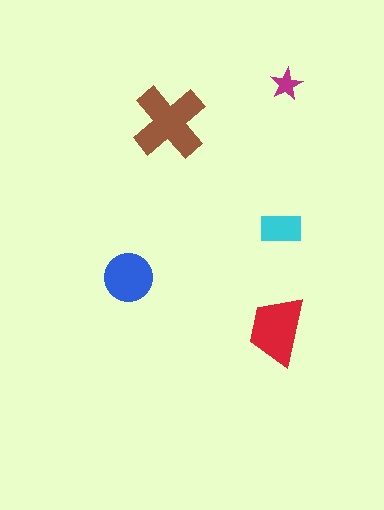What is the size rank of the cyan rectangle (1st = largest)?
4th.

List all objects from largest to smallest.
The brown cross, the red trapezoid, the blue circle, the cyan rectangle, the magenta star.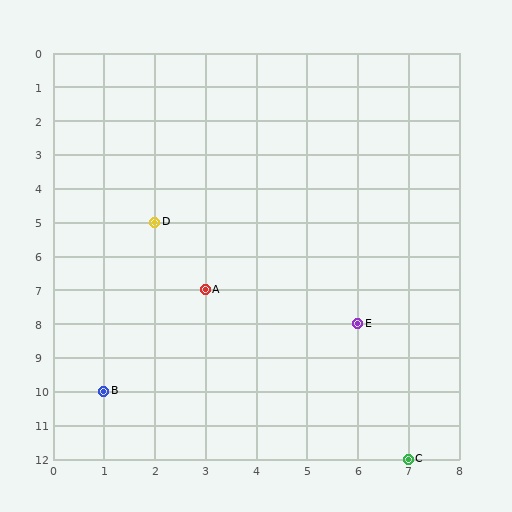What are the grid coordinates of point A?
Point A is at grid coordinates (3, 7).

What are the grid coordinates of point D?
Point D is at grid coordinates (2, 5).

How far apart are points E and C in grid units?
Points E and C are 1 column and 4 rows apart (about 4.1 grid units diagonally).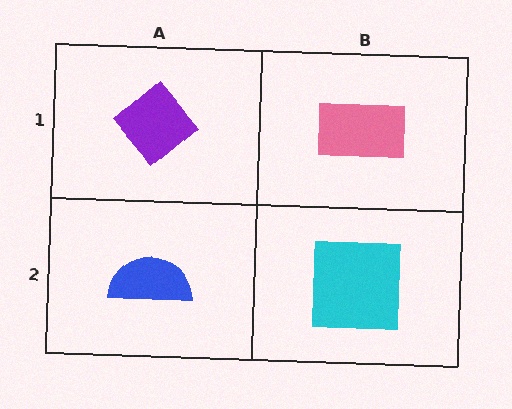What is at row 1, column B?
A pink rectangle.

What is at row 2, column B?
A cyan square.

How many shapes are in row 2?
2 shapes.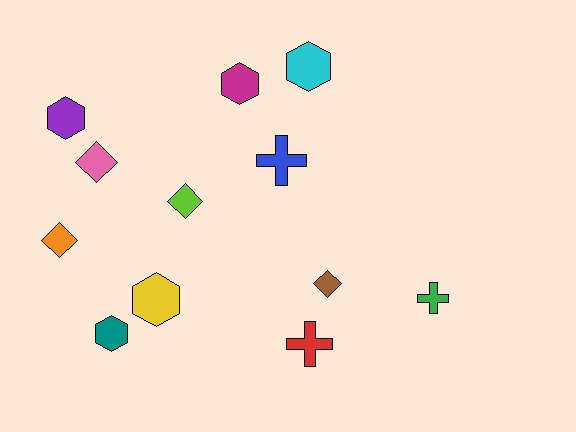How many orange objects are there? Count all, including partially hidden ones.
There is 1 orange object.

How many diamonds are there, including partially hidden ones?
There are 4 diamonds.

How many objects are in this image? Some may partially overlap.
There are 12 objects.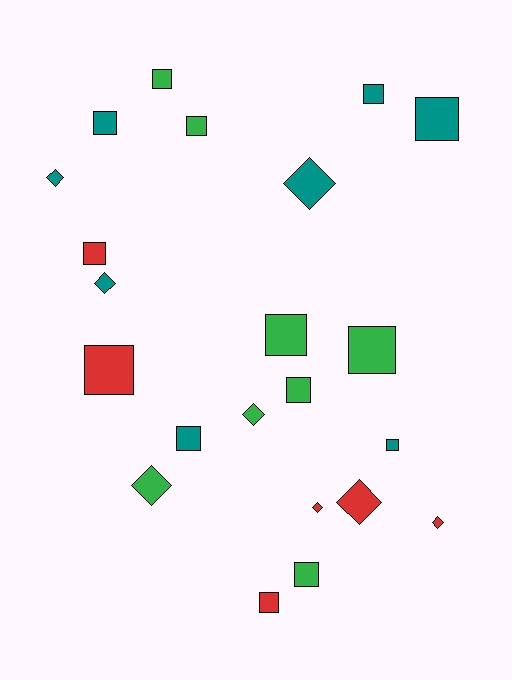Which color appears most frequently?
Green, with 8 objects.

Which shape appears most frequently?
Square, with 14 objects.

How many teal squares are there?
There are 5 teal squares.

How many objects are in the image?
There are 22 objects.